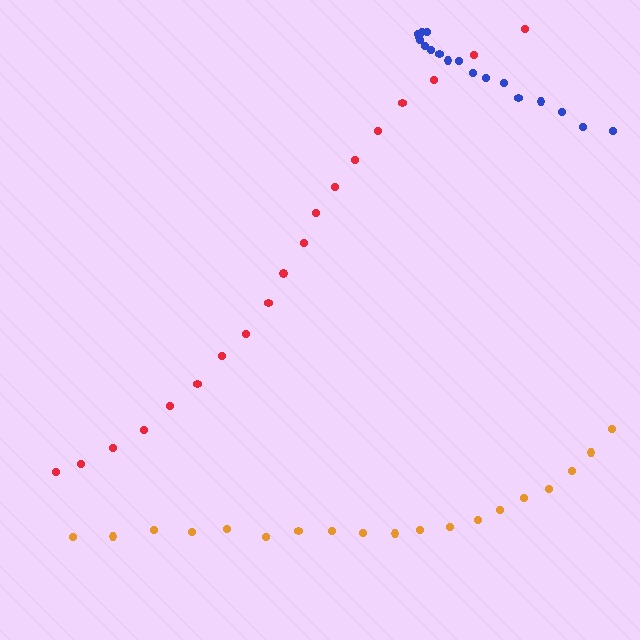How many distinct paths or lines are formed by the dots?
There are 3 distinct paths.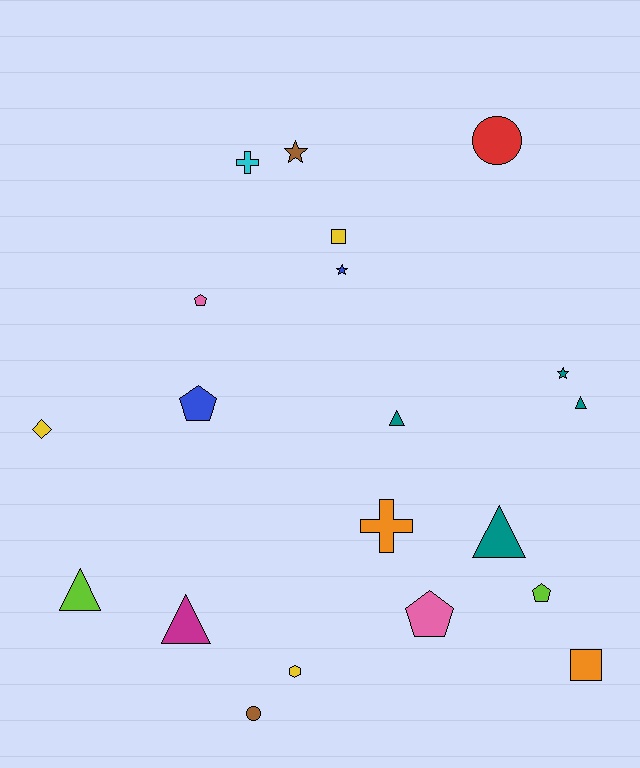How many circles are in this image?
There are 2 circles.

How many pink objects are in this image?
There are 2 pink objects.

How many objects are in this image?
There are 20 objects.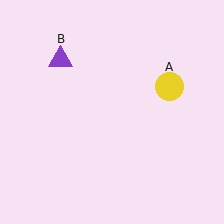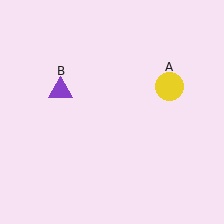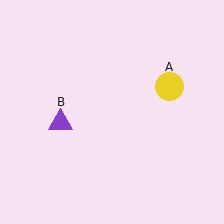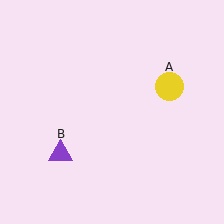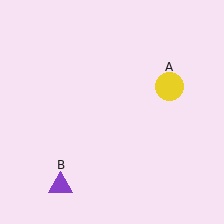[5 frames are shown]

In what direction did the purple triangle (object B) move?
The purple triangle (object B) moved down.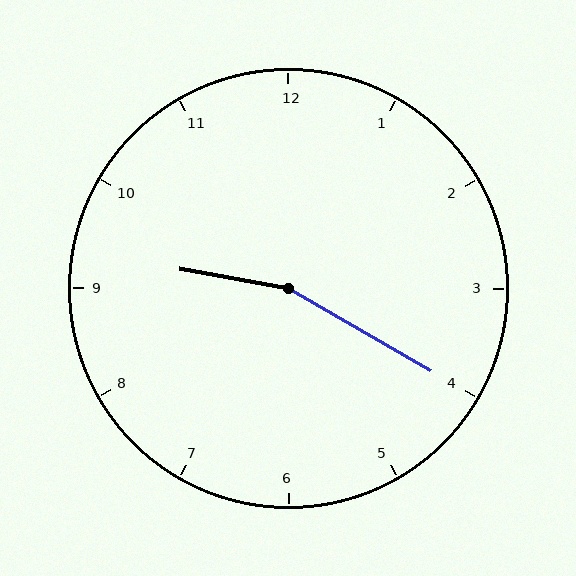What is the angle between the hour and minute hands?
Approximately 160 degrees.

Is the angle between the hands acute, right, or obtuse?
It is obtuse.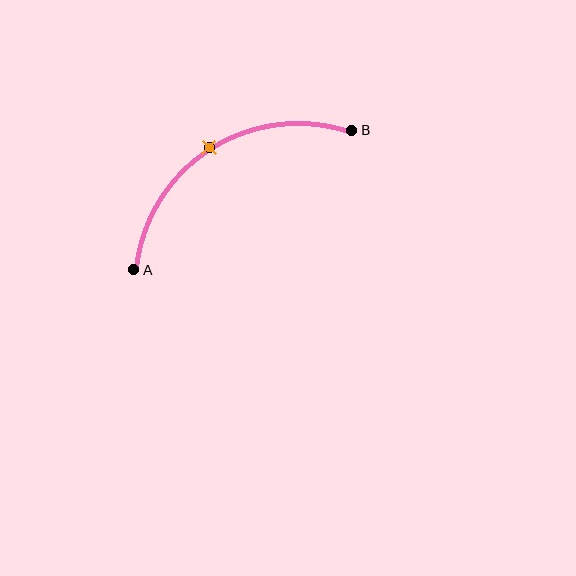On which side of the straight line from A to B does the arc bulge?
The arc bulges above the straight line connecting A and B.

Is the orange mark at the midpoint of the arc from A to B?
Yes. The orange mark lies on the arc at equal arc-length from both A and B — it is the arc midpoint.